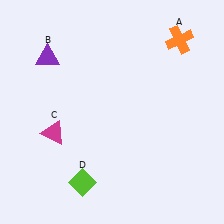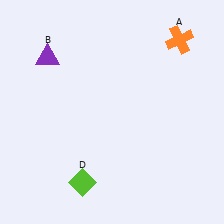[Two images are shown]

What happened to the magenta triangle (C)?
The magenta triangle (C) was removed in Image 2. It was in the bottom-left area of Image 1.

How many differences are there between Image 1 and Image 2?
There is 1 difference between the two images.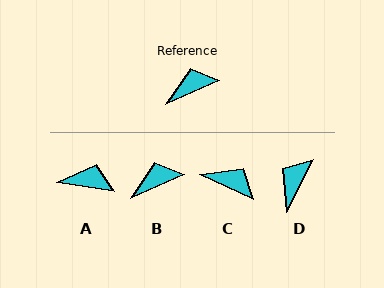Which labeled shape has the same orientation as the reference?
B.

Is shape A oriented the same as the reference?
No, it is off by about 32 degrees.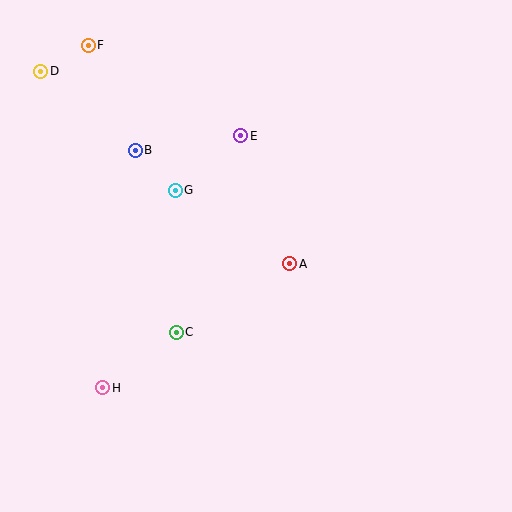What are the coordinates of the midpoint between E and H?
The midpoint between E and H is at (172, 262).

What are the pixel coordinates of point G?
Point G is at (175, 190).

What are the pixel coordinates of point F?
Point F is at (88, 45).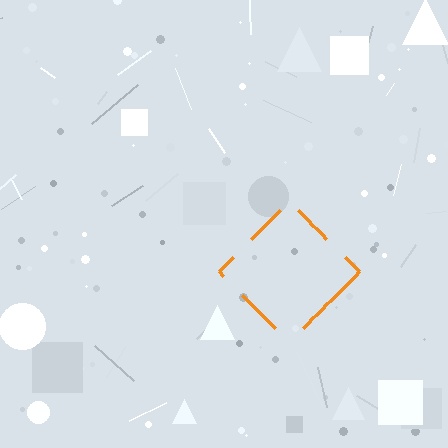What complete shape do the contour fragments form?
The contour fragments form a diamond.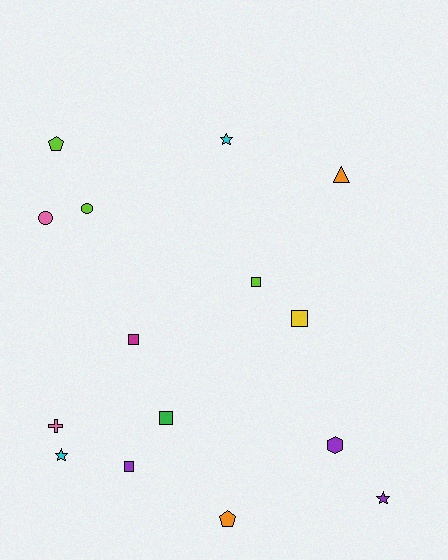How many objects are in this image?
There are 15 objects.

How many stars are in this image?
There are 3 stars.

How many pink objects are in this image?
There are 2 pink objects.